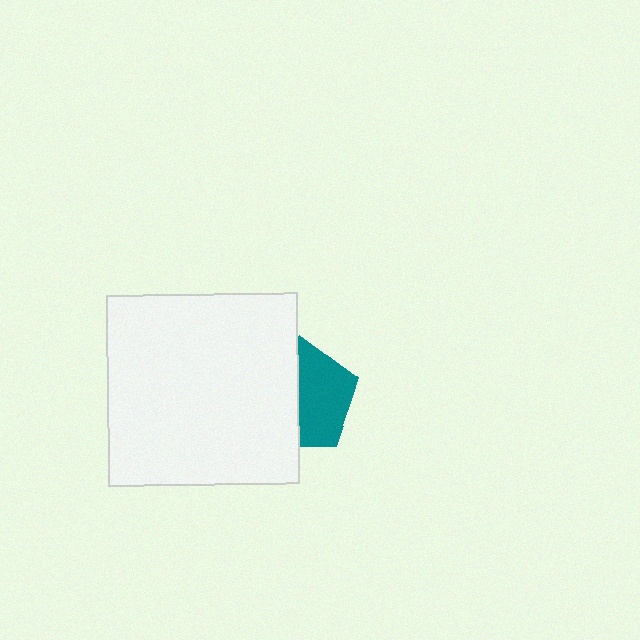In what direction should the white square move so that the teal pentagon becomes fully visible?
The white square should move left. That is the shortest direction to clear the overlap and leave the teal pentagon fully visible.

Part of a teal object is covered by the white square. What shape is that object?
It is a pentagon.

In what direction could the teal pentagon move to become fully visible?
The teal pentagon could move right. That would shift it out from behind the white square entirely.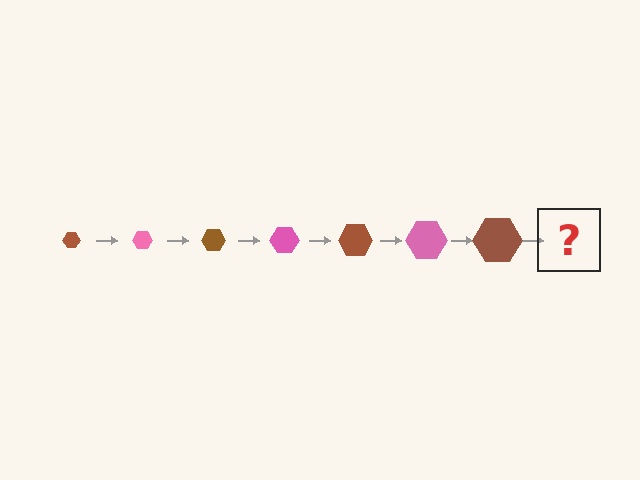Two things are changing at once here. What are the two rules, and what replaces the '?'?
The two rules are that the hexagon grows larger each step and the color cycles through brown and pink. The '?' should be a pink hexagon, larger than the previous one.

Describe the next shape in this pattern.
It should be a pink hexagon, larger than the previous one.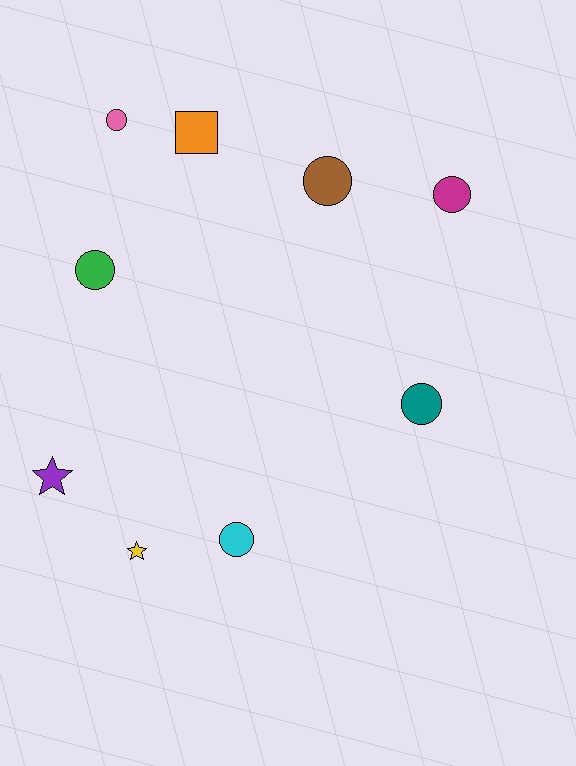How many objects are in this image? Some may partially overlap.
There are 9 objects.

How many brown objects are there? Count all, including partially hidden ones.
There is 1 brown object.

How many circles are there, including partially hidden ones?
There are 6 circles.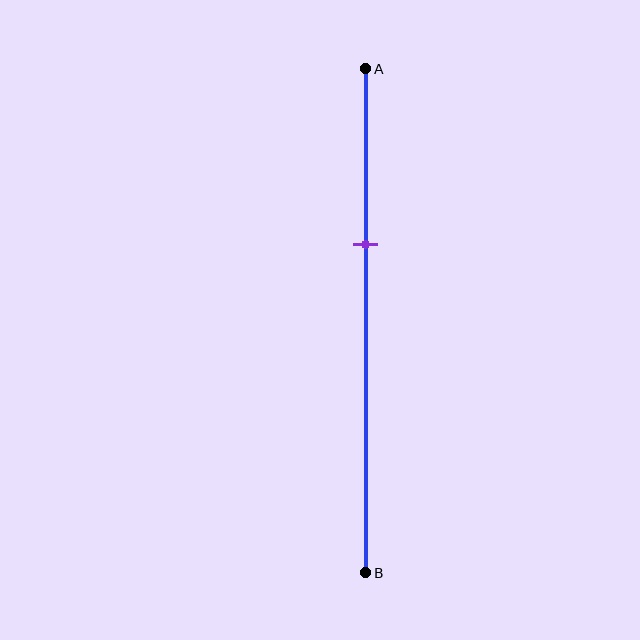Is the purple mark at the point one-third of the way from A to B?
Yes, the mark is approximately at the one-third point.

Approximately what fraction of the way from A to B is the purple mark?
The purple mark is approximately 35% of the way from A to B.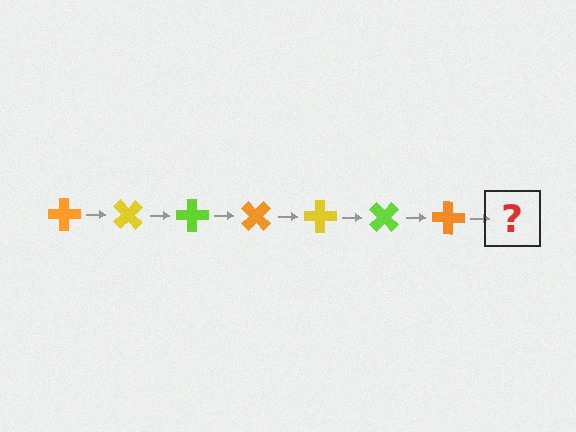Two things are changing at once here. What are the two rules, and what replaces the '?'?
The two rules are that it rotates 45 degrees each step and the color cycles through orange, yellow, and lime. The '?' should be a yellow cross, rotated 315 degrees from the start.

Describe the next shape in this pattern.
It should be a yellow cross, rotated 315 degrees from the start.